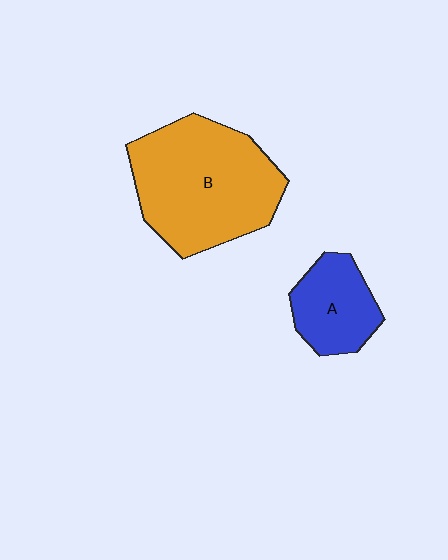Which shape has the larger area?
Shape B (orange).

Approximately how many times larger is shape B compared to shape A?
Approximately 2.3 times.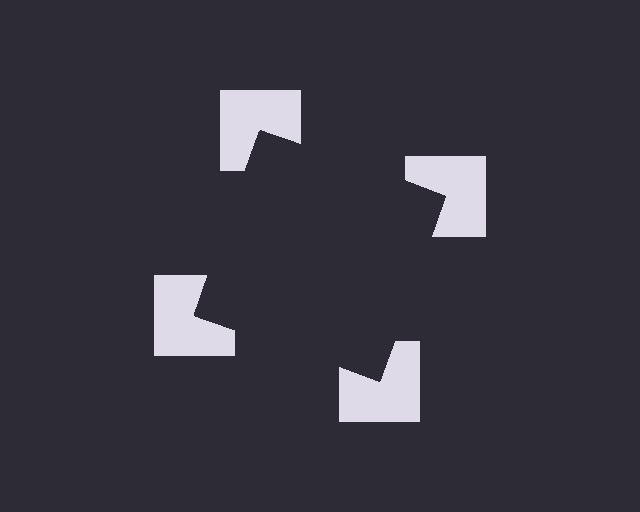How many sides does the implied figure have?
4 sides.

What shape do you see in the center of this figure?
An illusory square — its edges are inferred from the aligned wedge cuts in the notched squares, not physically drawn.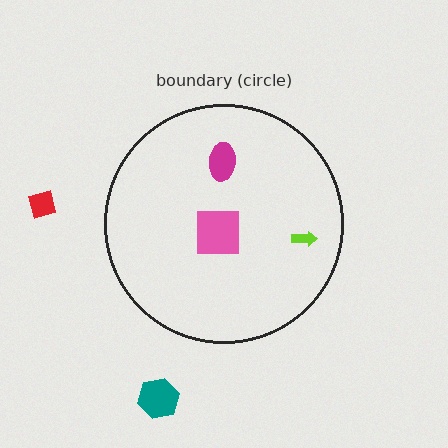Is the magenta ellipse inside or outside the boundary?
Inside.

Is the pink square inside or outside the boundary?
Inside.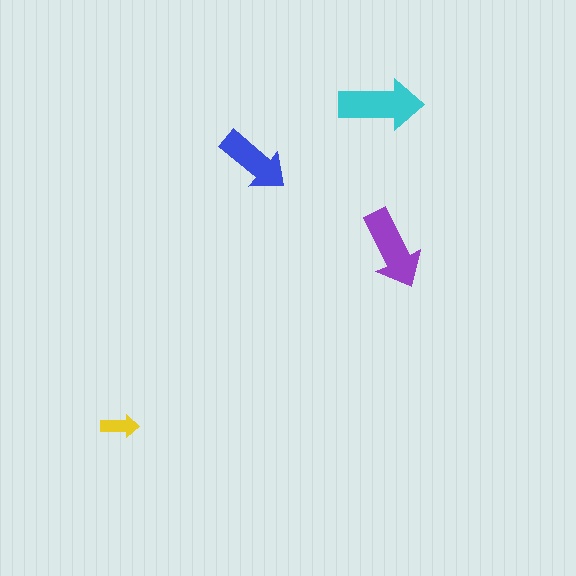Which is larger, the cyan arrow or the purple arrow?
The cyan one.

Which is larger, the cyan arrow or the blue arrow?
The cyan one.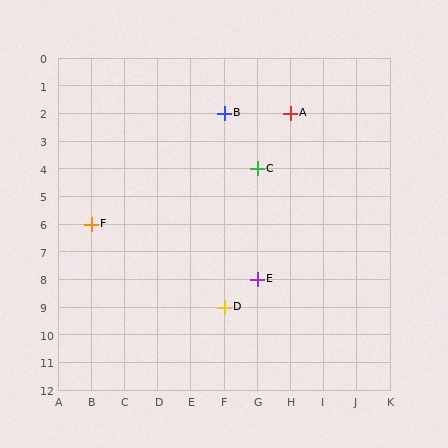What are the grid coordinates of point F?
Point F is at grid coordinates (B, 6).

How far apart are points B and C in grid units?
Points B and C are 1 column and 2 rows apart (about 2.2 grid units diagonally).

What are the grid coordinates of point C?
Point C is at grid coordinates (G, 4).